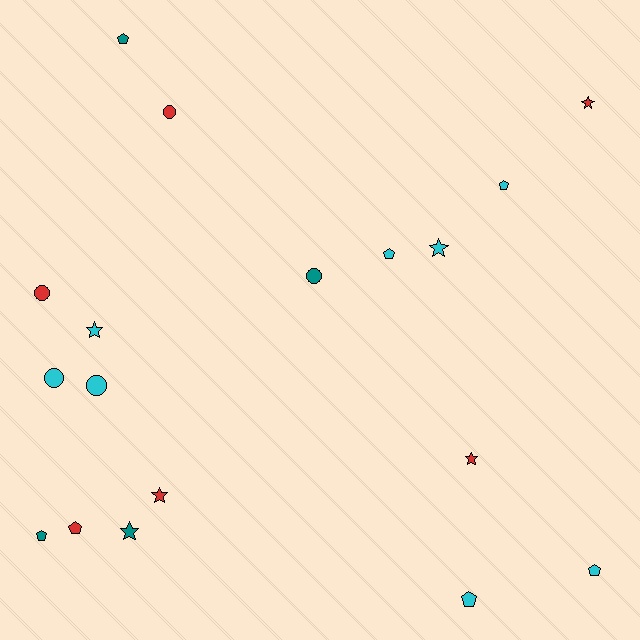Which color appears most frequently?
Cyan, with 8 objects.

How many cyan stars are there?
There are 2 cyan stars.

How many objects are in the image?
There are 18 objects.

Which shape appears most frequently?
Pentagon, with 7 objects.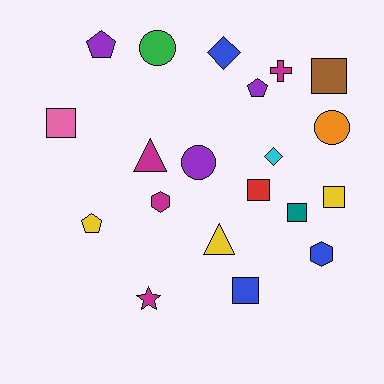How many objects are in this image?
There are 20 objects.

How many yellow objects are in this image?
There are 3 yellow objects.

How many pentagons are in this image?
There are 3 pentagons.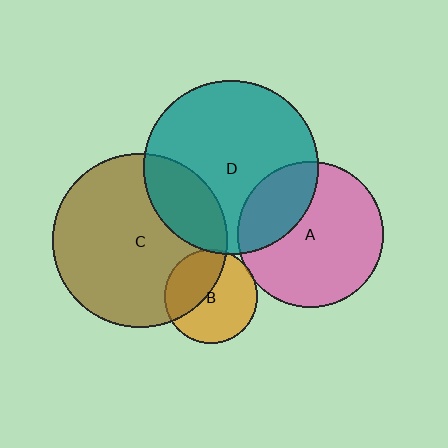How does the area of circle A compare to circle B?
Approximately 2.4 times.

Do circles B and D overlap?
Yes.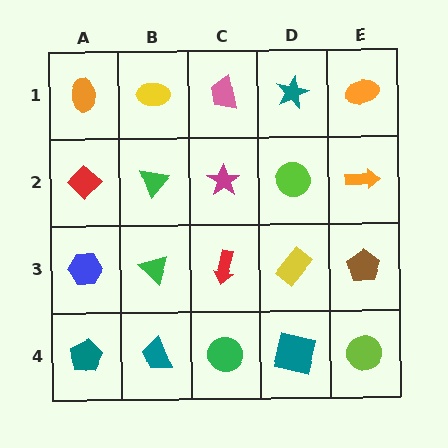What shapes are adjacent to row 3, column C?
A magenta star (row 2, column C), a green circle (row 4, column C), a green triangle (row 3, column B), a yellow rectangle (row 3, column D).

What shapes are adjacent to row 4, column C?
A red arrow (row 3, column C), a teal trapezoid (row 4, column B), a teal square (row 4, column D).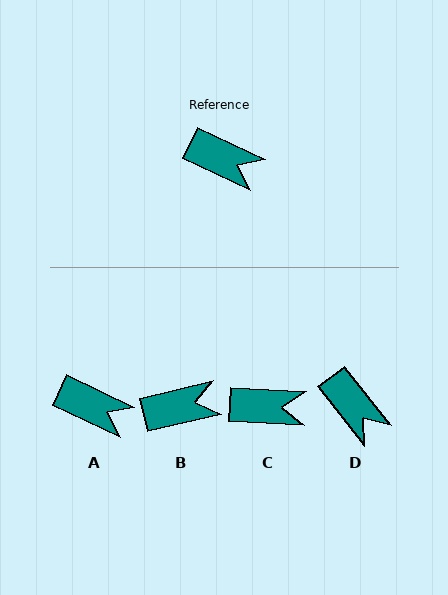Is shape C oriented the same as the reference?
No, it is off by about 22 degrees.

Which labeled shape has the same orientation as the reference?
A.